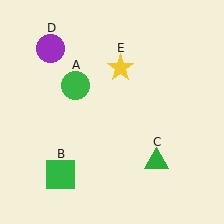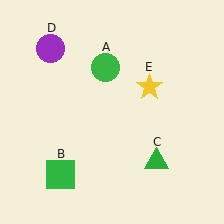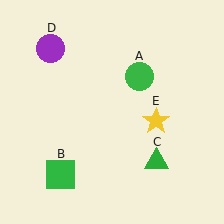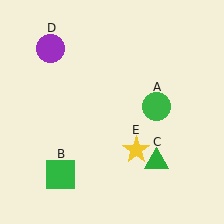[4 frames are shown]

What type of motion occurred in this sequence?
The green circle (object A), yellow star (object E) rotated clockwise around the center of the scene.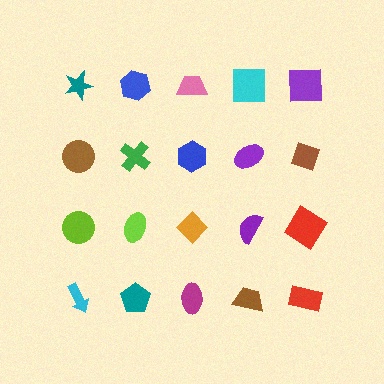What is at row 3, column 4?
A purple semicircle.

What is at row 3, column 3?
An orange diamond.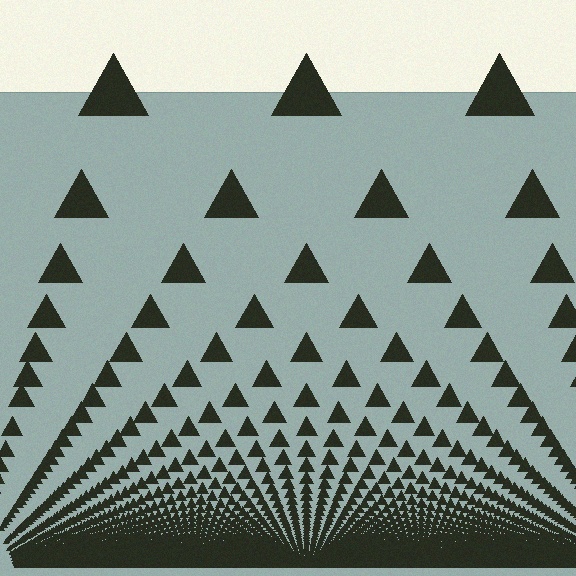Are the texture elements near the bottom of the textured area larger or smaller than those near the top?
Smaller. The gradient is inverted — elements near the bottom are smaller and denser.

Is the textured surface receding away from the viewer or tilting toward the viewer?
The surface appears to tilt toward the viewer. Texture elements get larger and sparser toward the top.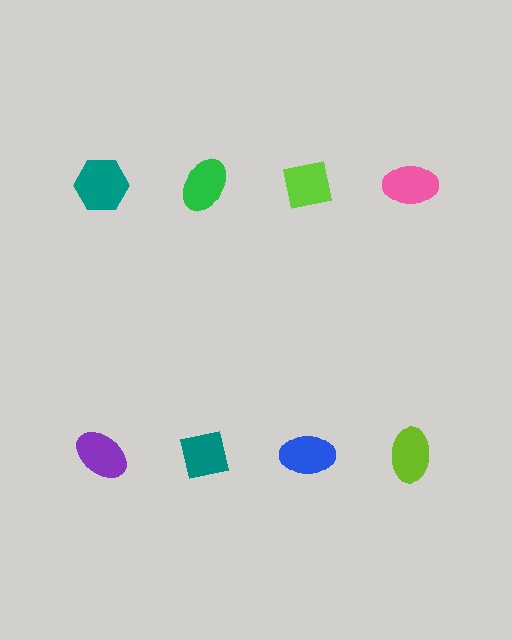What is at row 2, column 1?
A purple ellipse.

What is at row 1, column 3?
A lime square.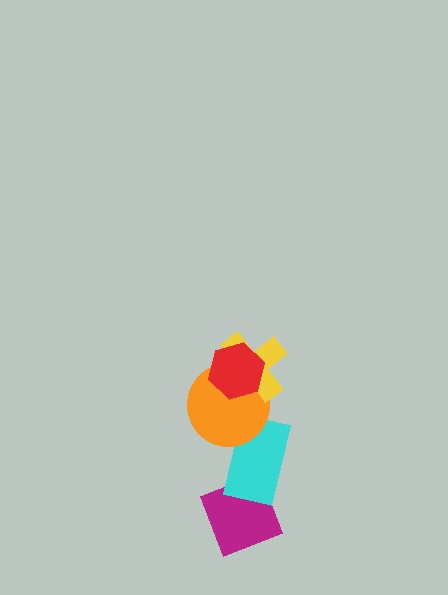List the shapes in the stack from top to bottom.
From top to bottom: the red hexagon, the yellow cross, the orange circle, the cyan rectangle, the magenta diamond.